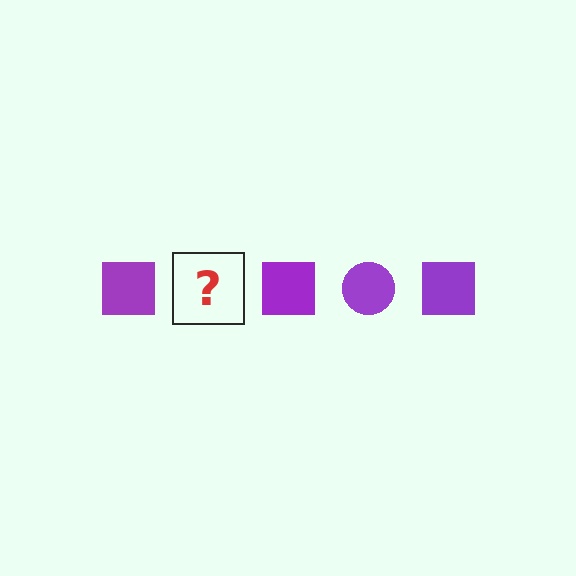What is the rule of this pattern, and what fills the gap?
The rule is that the pattern cycles through square, circle shapes in purple. The gap should be filled with a purple circle.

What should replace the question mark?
The question mark should be replaced with a purple circle.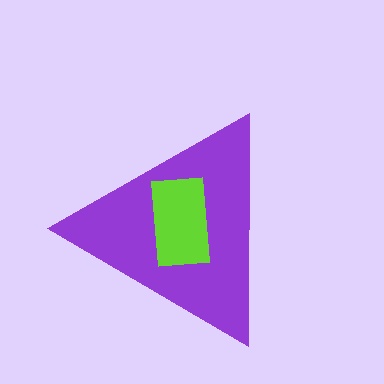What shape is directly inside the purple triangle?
The lime rectangle.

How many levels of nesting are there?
2.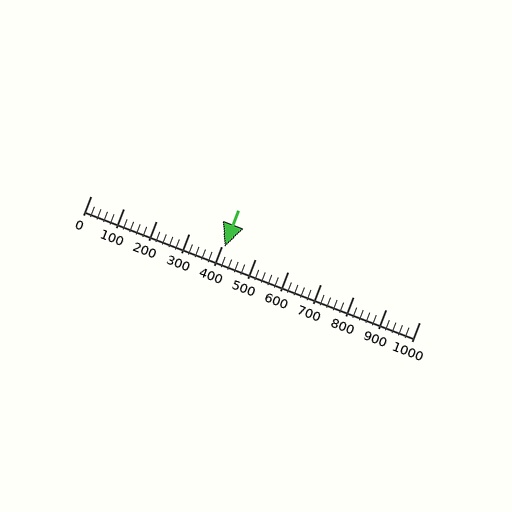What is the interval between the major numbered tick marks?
The major tick marks are spaced 100 units apart.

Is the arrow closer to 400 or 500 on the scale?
The arrow is closer to 400.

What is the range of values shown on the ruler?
The ruler shows values from 0 to 1000.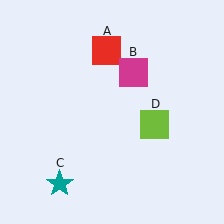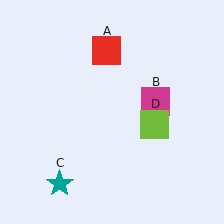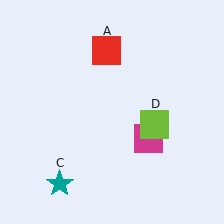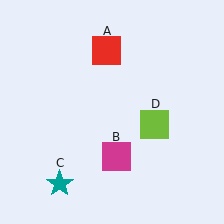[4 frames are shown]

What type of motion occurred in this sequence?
The magenta square (object B) rotated clockwise around the center of the scene.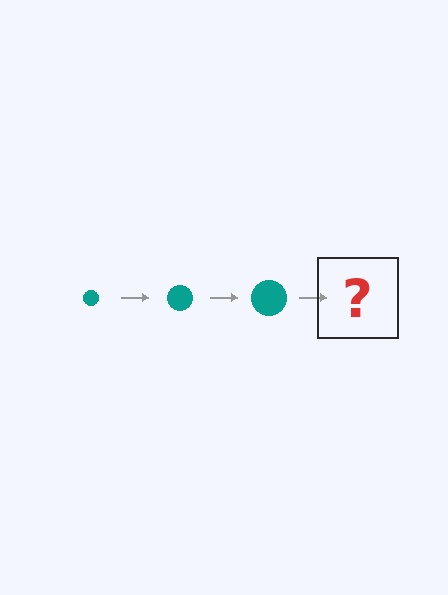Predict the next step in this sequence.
The next step is a teal circle, larger than the previous one.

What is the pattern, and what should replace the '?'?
The pattern is that the circle gets progressively larger each step. The '?' should be a teal circle, larger than the previous one.